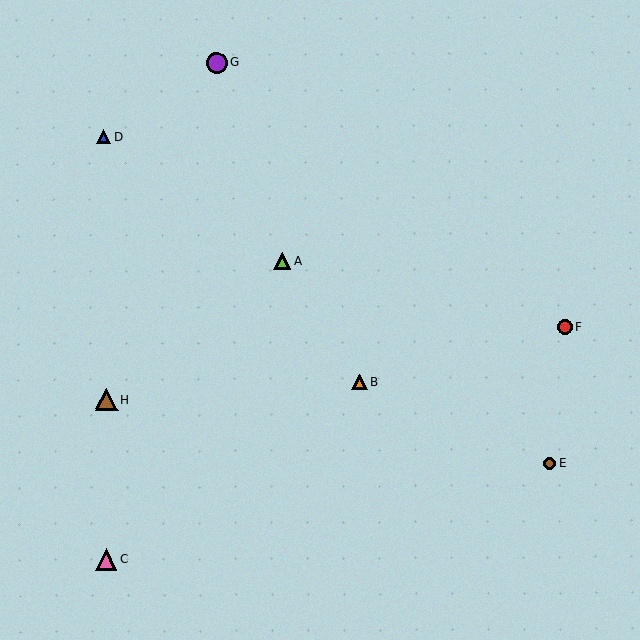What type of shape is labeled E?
Shape E is a brown circle.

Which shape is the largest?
The brown triangle (labeled H) is the largest.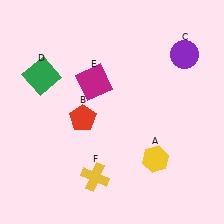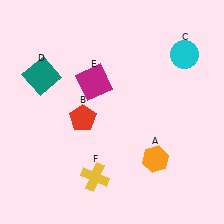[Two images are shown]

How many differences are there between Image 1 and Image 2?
There are 3 differences between the two images.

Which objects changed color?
A changed from yellow to orange. C changed from purple to cyan. D changed from green to teal.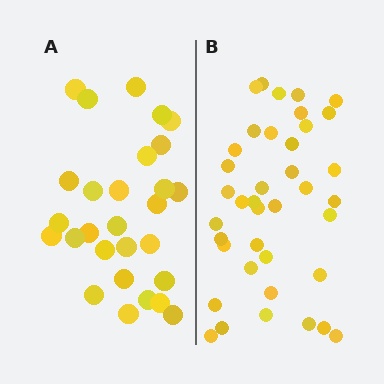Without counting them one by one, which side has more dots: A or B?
Region B (the right region) has more dots.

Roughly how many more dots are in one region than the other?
Region B has roughly 12 or so more dots than region A.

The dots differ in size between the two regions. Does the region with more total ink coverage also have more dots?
No. Region A has more total ink coverage because its dots are larger, but region B actually contains more individual dots. Total area can be misleading — the number of items is what matters here.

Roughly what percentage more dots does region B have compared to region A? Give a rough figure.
About 40% more.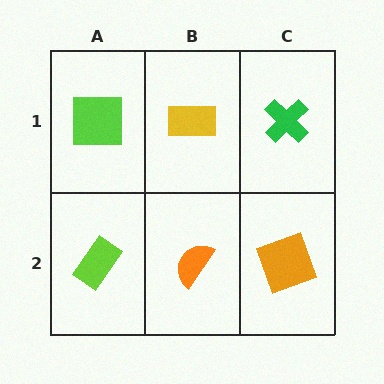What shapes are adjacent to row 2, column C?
A green cross (row 1, column C), an orange semicircle (row 2, column B).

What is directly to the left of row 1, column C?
A yellow rectangle.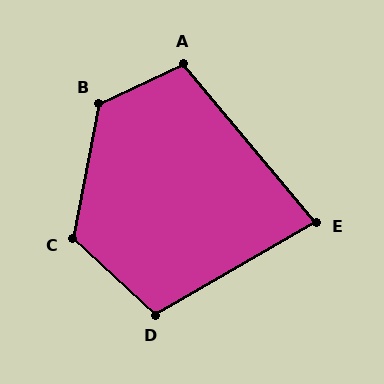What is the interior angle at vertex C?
Approximately 121 degrees (obtuse).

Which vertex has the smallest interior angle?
E, at approximately 80 degrees.